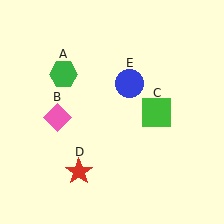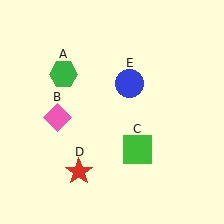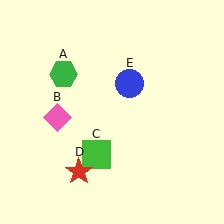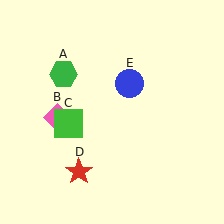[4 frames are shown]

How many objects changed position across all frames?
1 object changed position: green square (object C).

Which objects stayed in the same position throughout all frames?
Green hexagon (object A) and pink diamond (object B) and red star (object D) and blue circle (object E) remained stationary.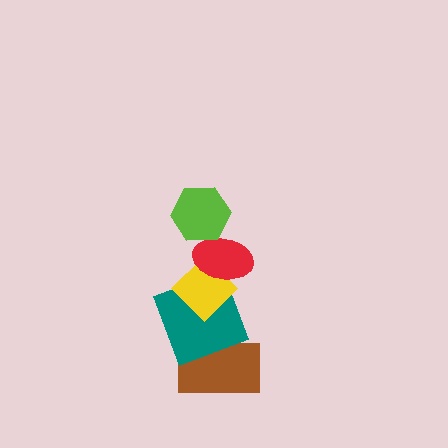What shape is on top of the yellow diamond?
The red ellipse is on top of the yellow diamond.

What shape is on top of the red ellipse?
The lime hexagon is on top of the red ellipse.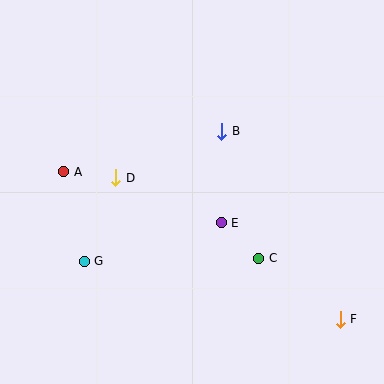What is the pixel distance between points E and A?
The distance between E and A is 166 pixels.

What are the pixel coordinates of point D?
Point D is at (116, 178).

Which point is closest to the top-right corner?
Point B is closest to the top-right corner.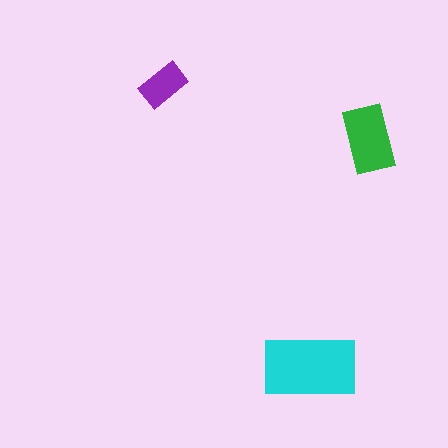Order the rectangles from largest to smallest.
the cyan one, the green one, the purple one.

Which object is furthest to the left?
The purple rectangle is leftmost.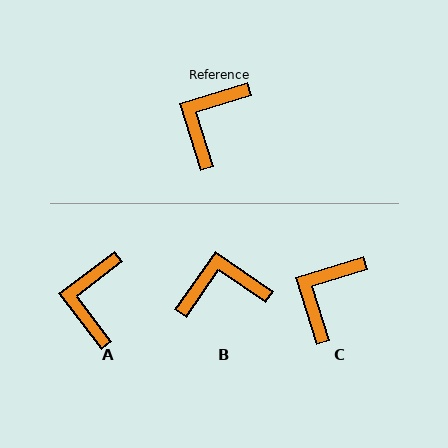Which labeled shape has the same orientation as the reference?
C.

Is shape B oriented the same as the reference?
No, it is off by about 52 degrees.